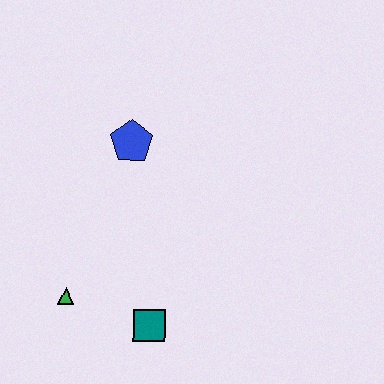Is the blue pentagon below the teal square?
No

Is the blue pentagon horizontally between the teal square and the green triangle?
Yes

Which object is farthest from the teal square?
The blue pentagon is farthest from the teal square.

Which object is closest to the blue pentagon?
The green triangle is closest to the blue pentagon.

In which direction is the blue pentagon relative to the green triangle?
The blue pentagon is above the green triangle.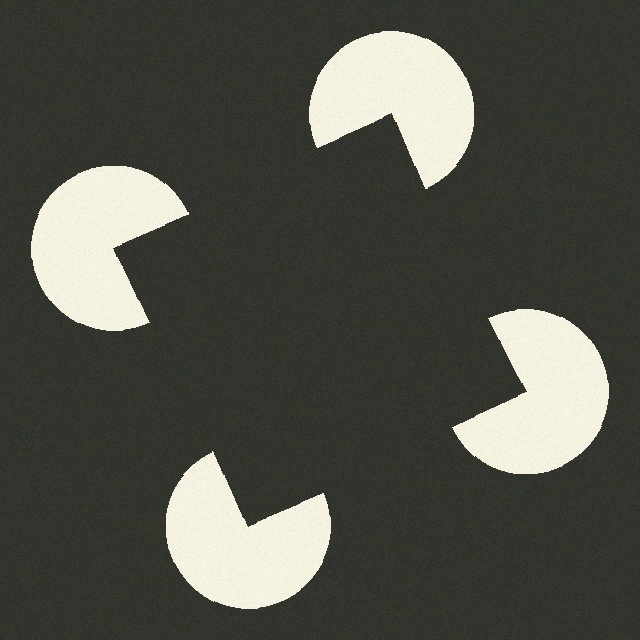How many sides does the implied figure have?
4 sides.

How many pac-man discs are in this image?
There are 4 — one at each vertex of the illusory square.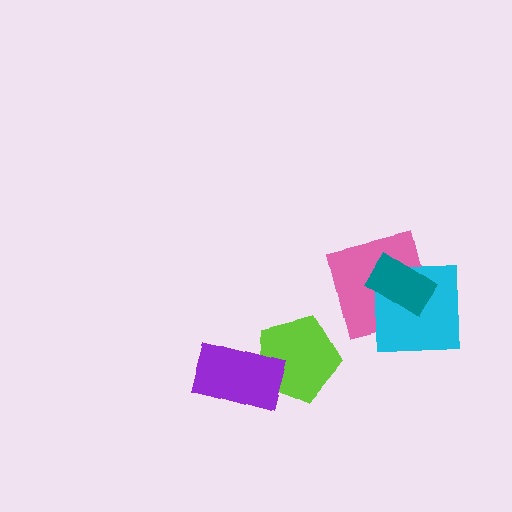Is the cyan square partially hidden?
Yes, it is partially covered by another shape.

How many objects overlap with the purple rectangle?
1 object overlaps with the purple rectangle.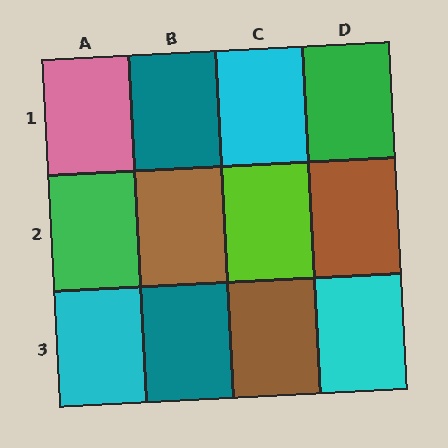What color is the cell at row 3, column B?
Teal.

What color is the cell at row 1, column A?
Pink.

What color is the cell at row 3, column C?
Brown.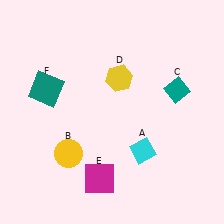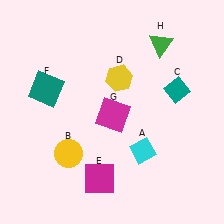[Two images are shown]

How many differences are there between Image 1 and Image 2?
There are 2 differences between the two images.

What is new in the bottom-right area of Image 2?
A magenta square (G) was added in the bottom-right area of Image 2.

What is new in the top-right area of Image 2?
A green triangle (H) was added in the top-right area of Image 2.